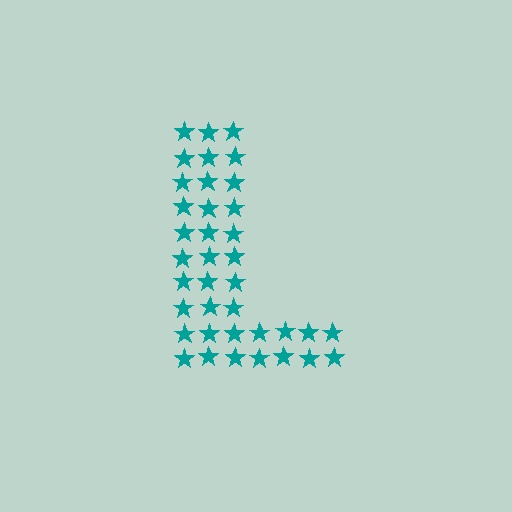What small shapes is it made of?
It is made of small stars.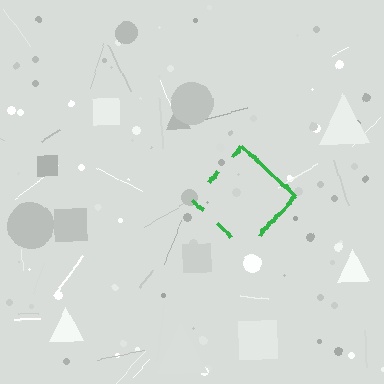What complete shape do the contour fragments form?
The contour fragments form a diamond.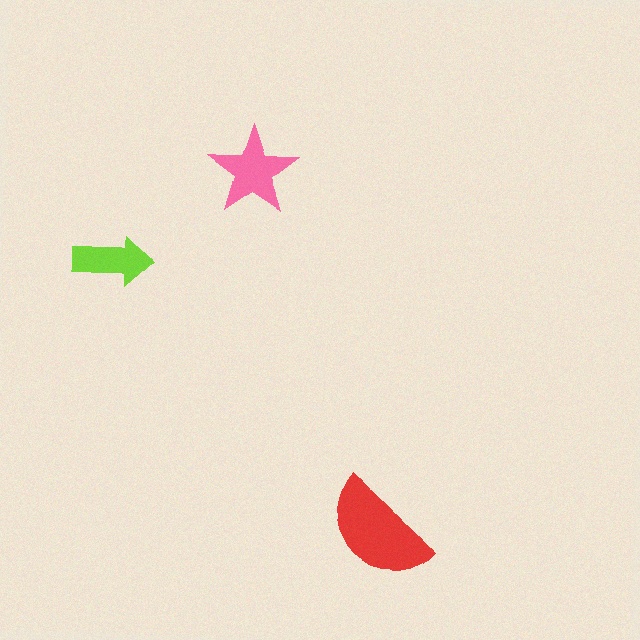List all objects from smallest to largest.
The lime arrow, the pink star, the red semicircle.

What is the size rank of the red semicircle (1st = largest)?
1st.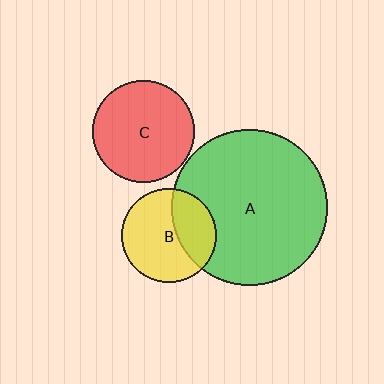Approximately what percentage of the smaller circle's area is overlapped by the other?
Approximately 35%.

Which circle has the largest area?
Circle A (green).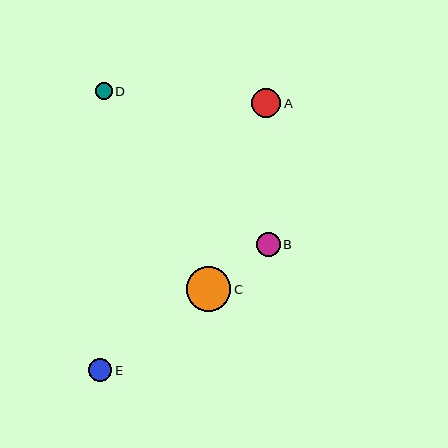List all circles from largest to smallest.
From largest to smallest: C, A, B, E, D.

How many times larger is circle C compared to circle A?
Circle C is approximately 1.5 times the size of circle A.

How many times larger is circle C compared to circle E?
Circle C is approximately 1.9 times the size of circle E.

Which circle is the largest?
Circle C is the largest with a size of approximately 44 pixels.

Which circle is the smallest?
Circle D is the smallest with a size of approximately 17 pixels.